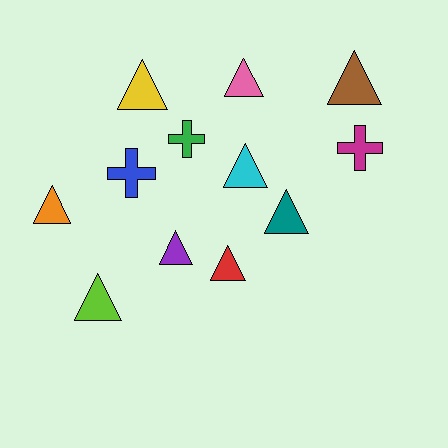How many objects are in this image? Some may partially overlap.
There are 12 objects.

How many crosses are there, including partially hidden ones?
There are 3 crosses.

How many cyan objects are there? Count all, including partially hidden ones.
There is 1 cyan object.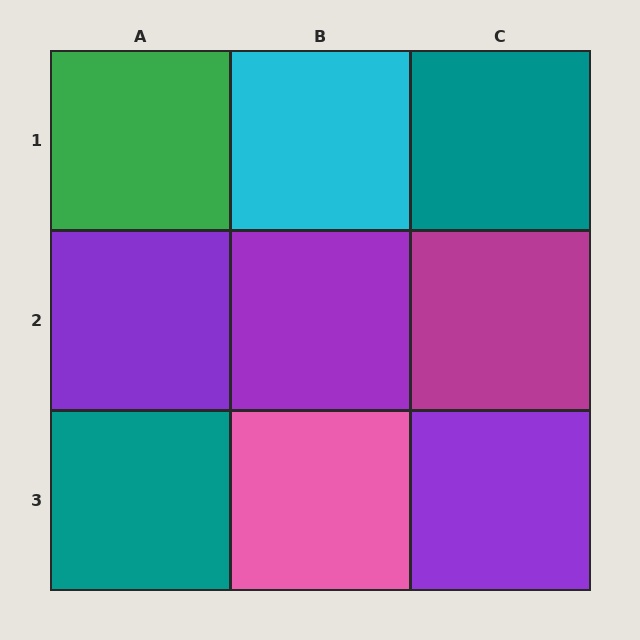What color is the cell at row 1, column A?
Green.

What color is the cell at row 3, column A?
Teal.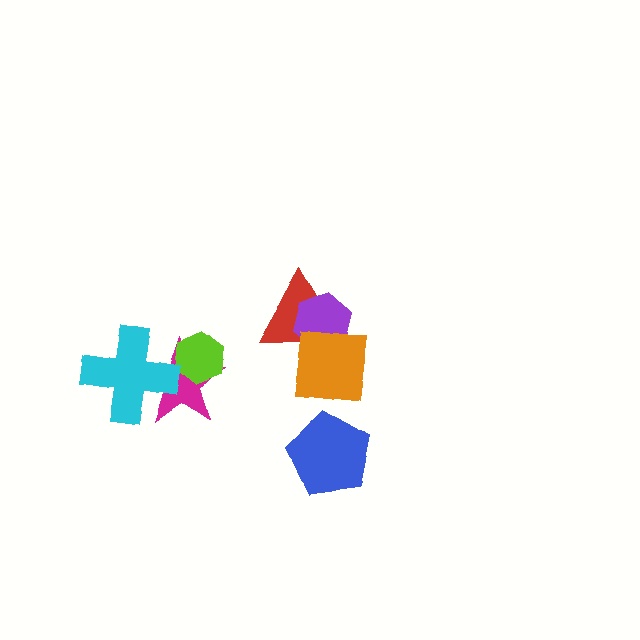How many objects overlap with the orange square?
2 objects overlap with the orange square.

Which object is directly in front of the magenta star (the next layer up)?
The lime hexagon is directly in front of the magenta star.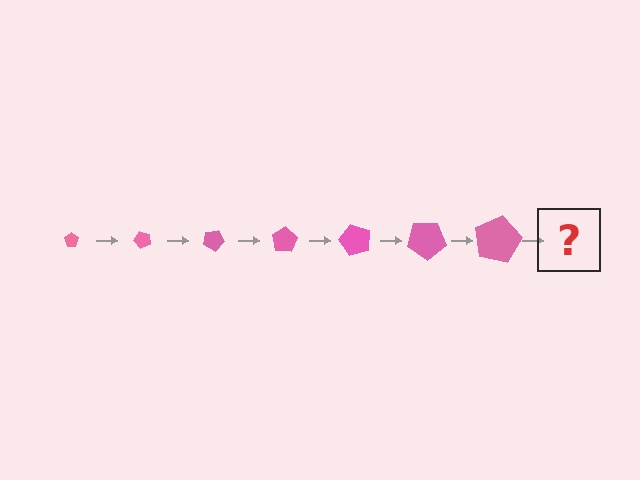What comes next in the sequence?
The next element should be a pentagon, larger than the previous one and rotated 350 degrees from the start.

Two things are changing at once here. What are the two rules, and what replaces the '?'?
The two rules are that the pentagon grows larger each step and it rotates 50 degrees each step. The '?' should be a pentagon, larger than the previous one and rotated 350 degrees from the start.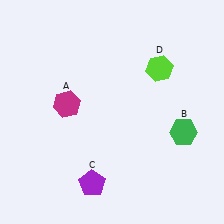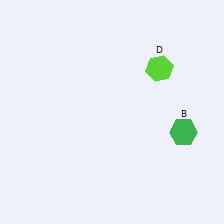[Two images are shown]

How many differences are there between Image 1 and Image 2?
There are 2 differences between the two images.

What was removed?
The purple pentagon (C), the magenta hexagon (A) were removed in Image 2.